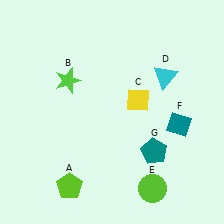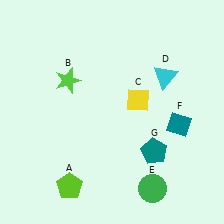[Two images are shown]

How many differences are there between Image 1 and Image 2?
There is 1 difference between the two images.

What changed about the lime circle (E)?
In Image 1, E is lime. In Image 2, it changed to green.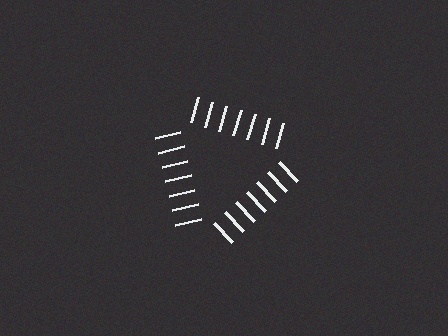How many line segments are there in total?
21 — 7 along each of the 3 edges.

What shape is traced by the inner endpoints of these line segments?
An illusory triangle — the line segments terminate on its edges but no continuous stroke is drawn.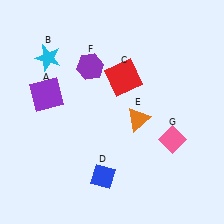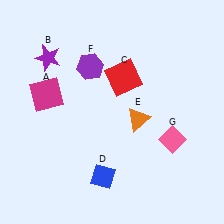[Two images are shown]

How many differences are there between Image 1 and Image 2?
There are 2 differences between the two images.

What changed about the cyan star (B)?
In Image 1, B is cyan. In Image 2, it changed to purple.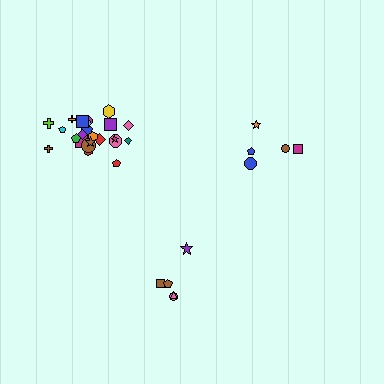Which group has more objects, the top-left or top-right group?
The top-left group.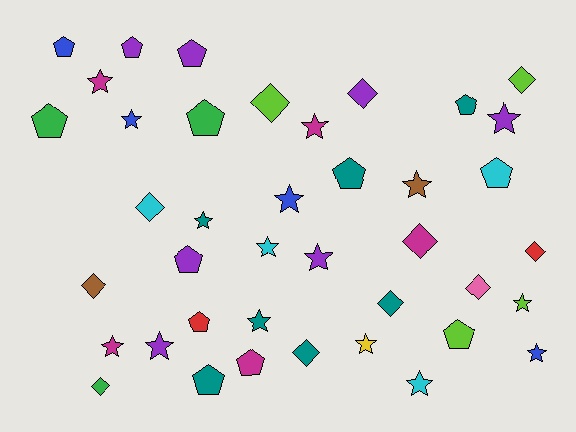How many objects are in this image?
There are 40 objects.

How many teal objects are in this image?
There are 7 teal objects.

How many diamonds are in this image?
There are 11 diamonds.